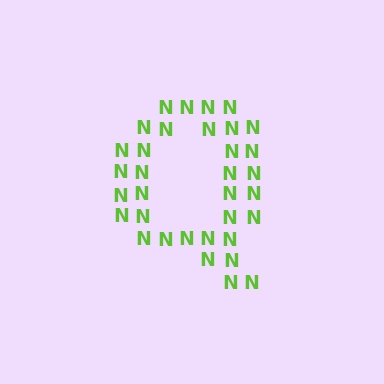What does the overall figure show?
The overall figure shows the letter Q.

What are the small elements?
The small elements are letter N's.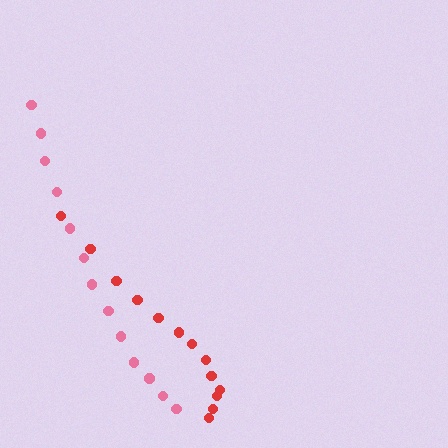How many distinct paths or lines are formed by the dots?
There are 2 distinct paths.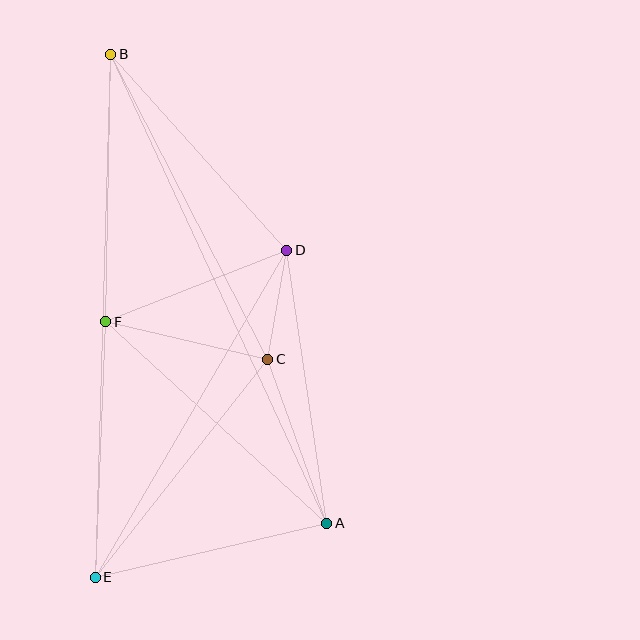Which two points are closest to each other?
Points C and D are closest to each other.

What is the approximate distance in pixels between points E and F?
The distance between E and F is approximately 256 pixels.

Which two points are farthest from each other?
Points B and E are farthest from each other.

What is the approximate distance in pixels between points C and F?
The distance between C and F is approximately 166 pixels.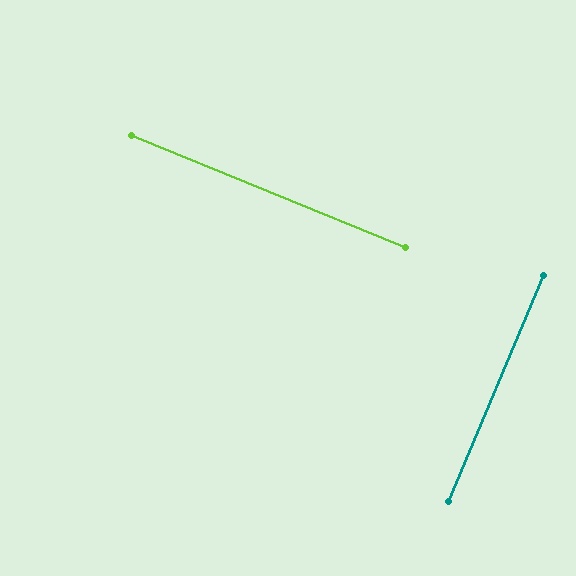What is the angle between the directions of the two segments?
Approximately 89 degrees.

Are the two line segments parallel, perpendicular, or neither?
Perpendicular — they meet at approximately 89°.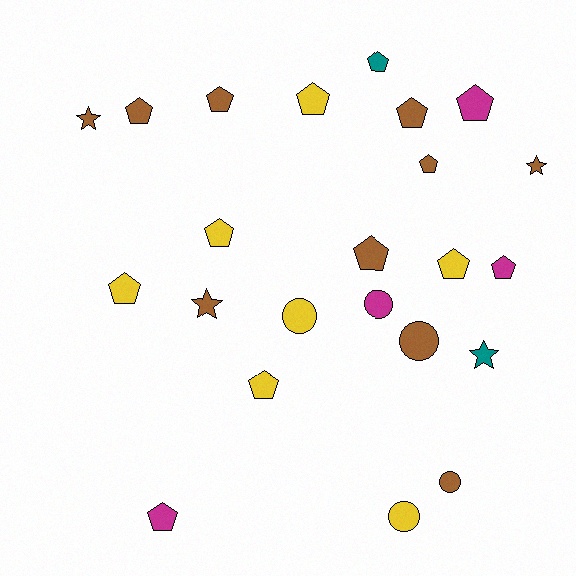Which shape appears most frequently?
Pentagon, with 14 objects.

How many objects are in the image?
There are 23 objects.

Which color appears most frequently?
Brown, with 10 objects.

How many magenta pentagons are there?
There are 3 magenta pentagons.